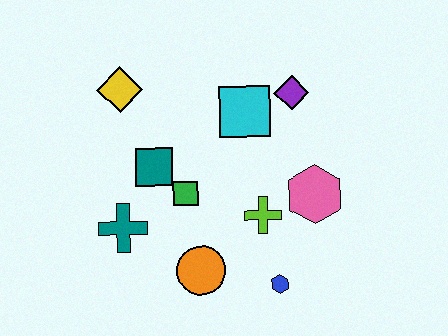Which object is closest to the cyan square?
The purple diamond is closest to the cyan square.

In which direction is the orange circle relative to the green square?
The orange circle is below the green square.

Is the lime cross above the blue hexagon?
Yes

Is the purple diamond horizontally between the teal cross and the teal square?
No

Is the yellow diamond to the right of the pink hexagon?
No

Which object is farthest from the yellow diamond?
The blue hexagon is farthest from the yellow diamond.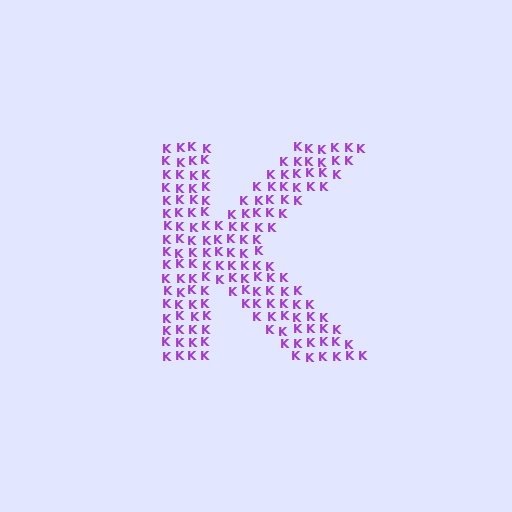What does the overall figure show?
The overall figure shows the letter K.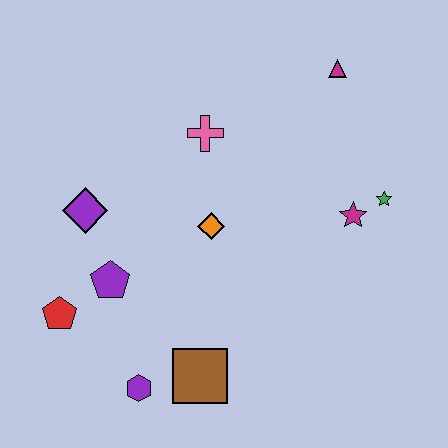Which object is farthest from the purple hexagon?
The magenta triangle is farthest from the purple hexagon.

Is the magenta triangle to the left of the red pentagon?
No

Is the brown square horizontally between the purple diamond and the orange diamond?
Yes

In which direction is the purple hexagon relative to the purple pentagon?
The purple hexagon is below the purple pentagon.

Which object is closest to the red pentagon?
The purple pentagon is closest to the red pentagon.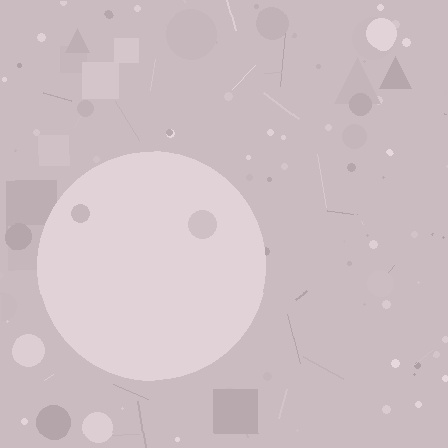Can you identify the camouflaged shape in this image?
The camouflaged shape is a circle.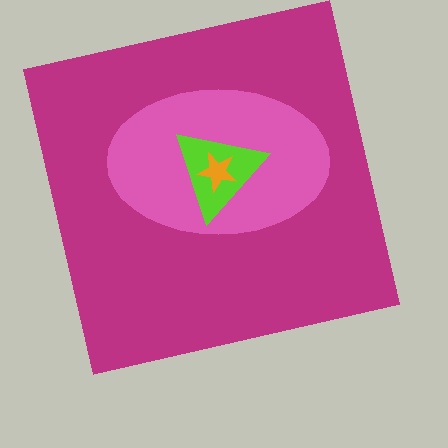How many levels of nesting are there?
4.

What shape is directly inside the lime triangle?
The orange star.